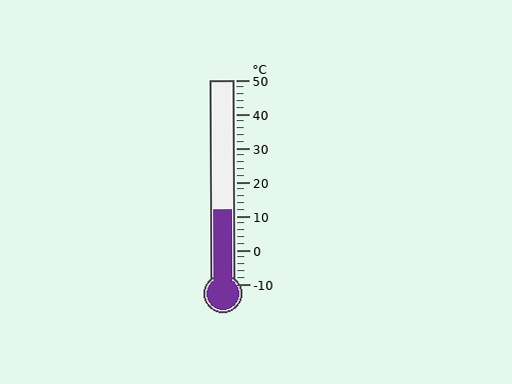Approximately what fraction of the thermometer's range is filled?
The thermometer is filled to approximately 35% of its range.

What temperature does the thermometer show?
The thermometer shows approximately 12°C.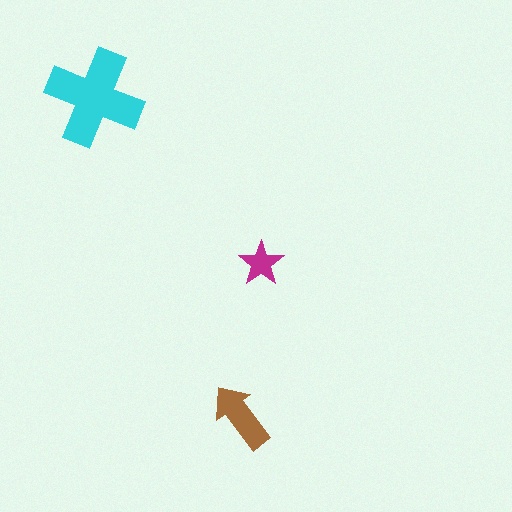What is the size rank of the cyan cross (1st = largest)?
1st.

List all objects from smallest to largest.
The magenta star, the brown arrow, the cyan cross.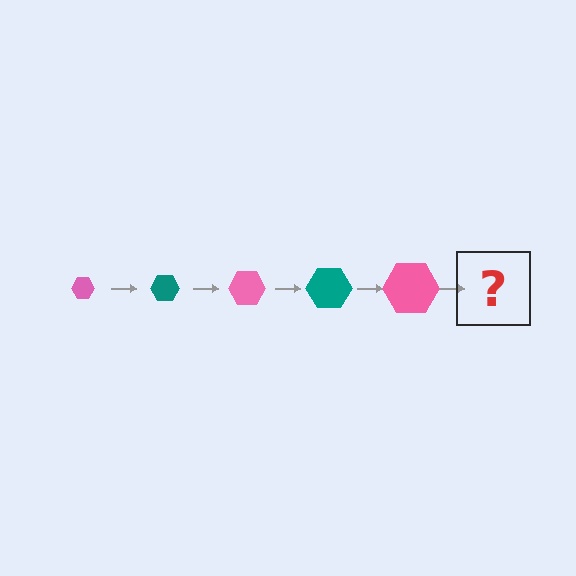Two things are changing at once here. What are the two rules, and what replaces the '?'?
The two rules are that the hexagon grows larger each step and the color cycles through pink and teal. The '?' should be a teal hexagon, larger than the previous one.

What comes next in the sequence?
The next element should be a teal hexagon, larger than the previous one.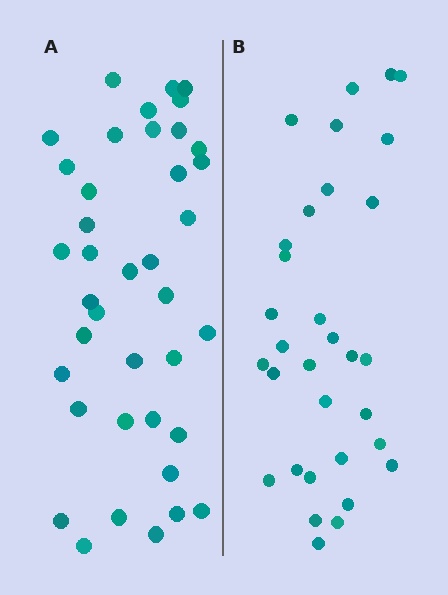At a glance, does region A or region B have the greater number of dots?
Region A (the left region) has more dots.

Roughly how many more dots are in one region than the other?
Region A has roughly 8 or so more dots than region B.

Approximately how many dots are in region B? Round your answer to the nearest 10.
About 30 dots. (The exact count is 32, which rounds to 30.)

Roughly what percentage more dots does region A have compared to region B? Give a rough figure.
About 20% more.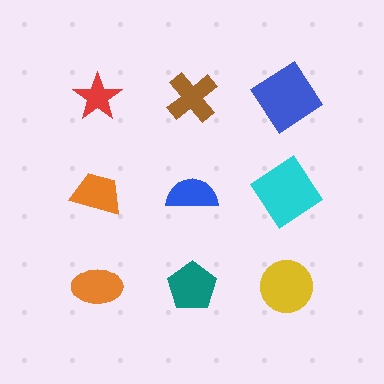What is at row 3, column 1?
An orange ellipse.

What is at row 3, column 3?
A yellow circle.